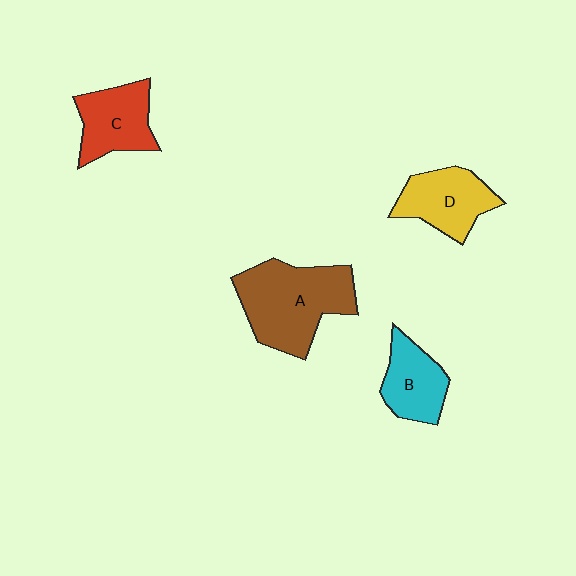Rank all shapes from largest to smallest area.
From largest to smallest: A (brown), D (yellow), C (red), B (cyan).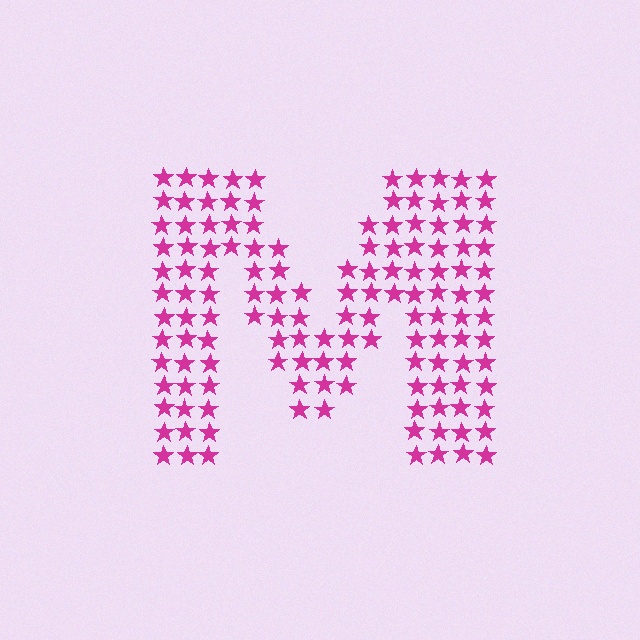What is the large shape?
The large shape is the letter M.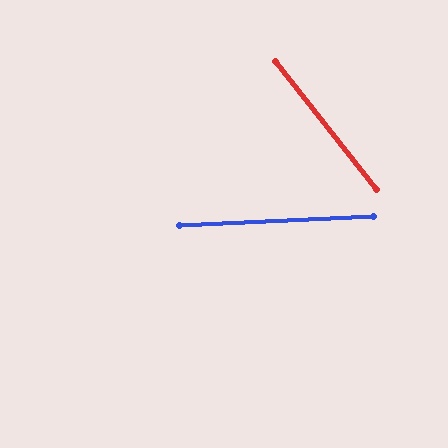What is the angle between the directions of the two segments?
Approximately 54 degrees.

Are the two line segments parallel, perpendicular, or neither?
Neither parallel nor perpendicular — they differ by about 54°.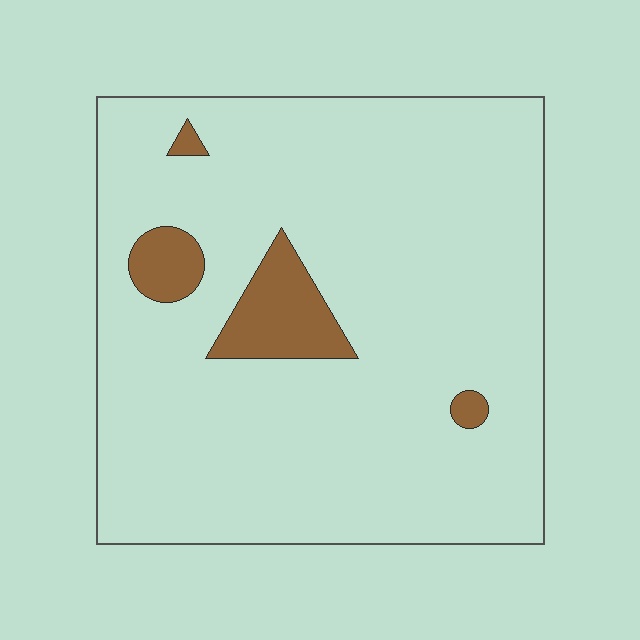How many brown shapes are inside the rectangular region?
4.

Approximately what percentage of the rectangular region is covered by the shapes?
Approximately 10%.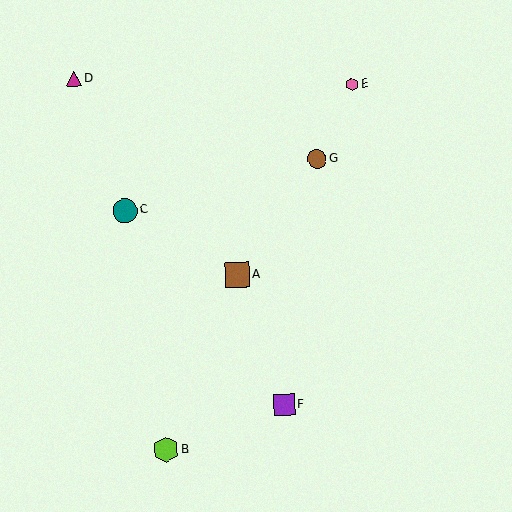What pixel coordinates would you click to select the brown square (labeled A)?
Click at (237, 275) to select the brown square A.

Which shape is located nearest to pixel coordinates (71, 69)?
The magenta triangle (labeled D) at (74, 79) is nearest to that location.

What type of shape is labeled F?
Shape F is a purple square.